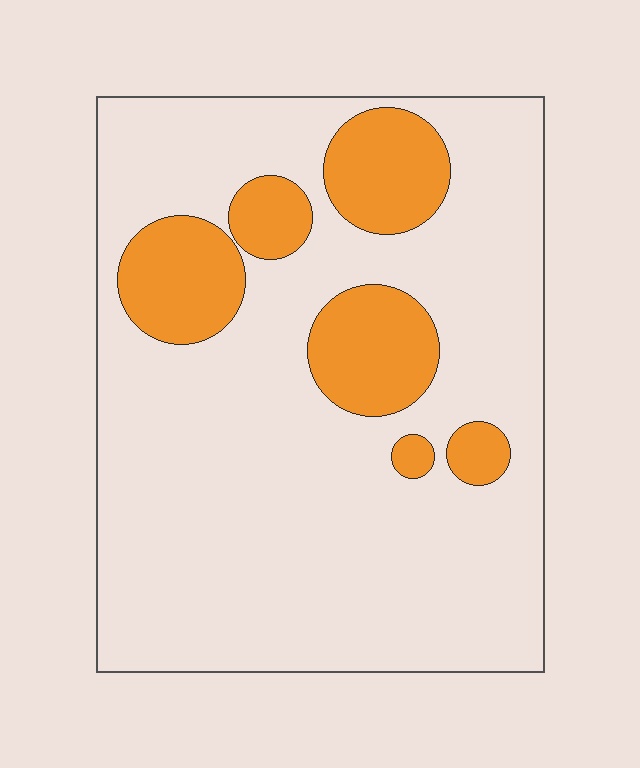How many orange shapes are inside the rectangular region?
6.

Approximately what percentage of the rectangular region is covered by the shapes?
Approximately 20%.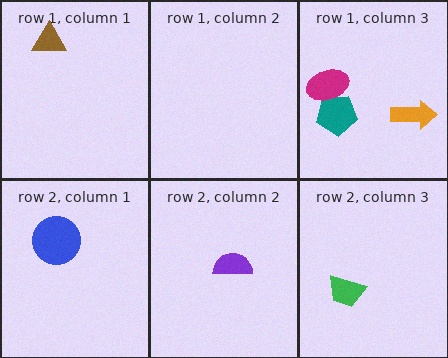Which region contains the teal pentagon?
The row 1, column 3 region.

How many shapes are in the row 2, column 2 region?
1.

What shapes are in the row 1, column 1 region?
The brown triangle.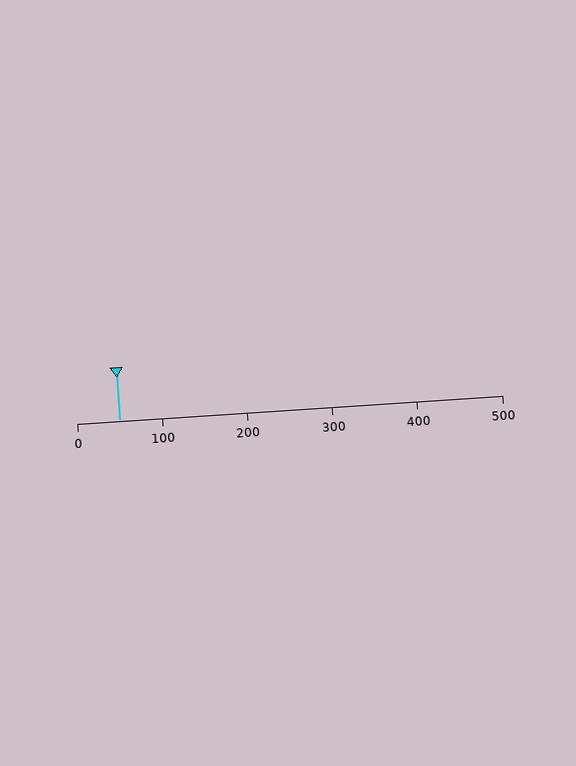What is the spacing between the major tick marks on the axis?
The major ticks are spaced 100 apart.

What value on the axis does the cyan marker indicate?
The marker indicates approximately 50.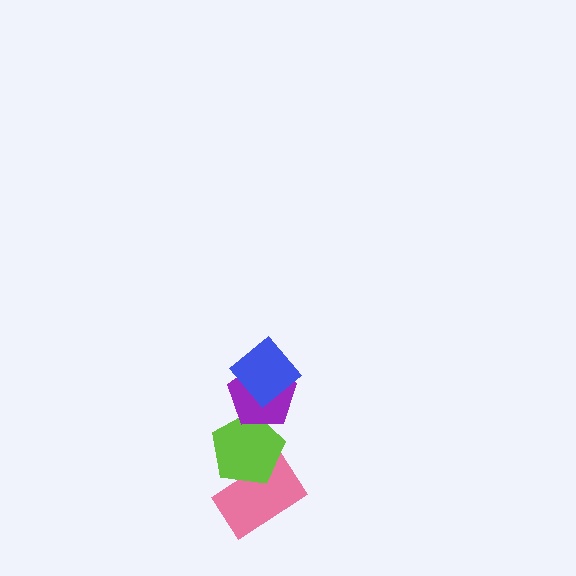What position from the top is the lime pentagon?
The lime pentagon is 3rd from the top.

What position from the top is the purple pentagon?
The purple pentagon is 2nd from the top.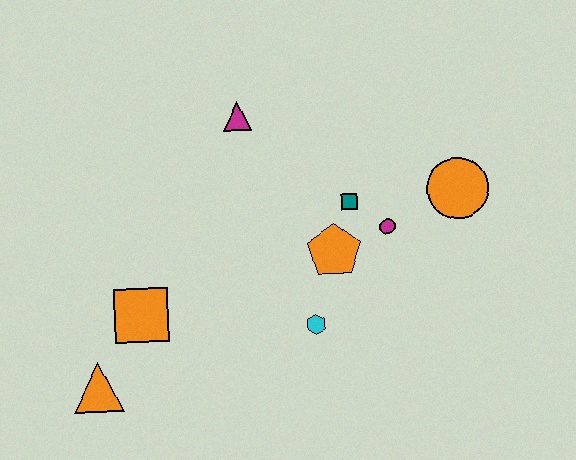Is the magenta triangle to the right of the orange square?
Yes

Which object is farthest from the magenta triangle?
The orange triangle is farthest from the magenta triangle.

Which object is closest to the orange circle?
The magenta circle is closest to the orange circle.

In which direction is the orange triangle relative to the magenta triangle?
The orange triangle is below the magenta triangle.